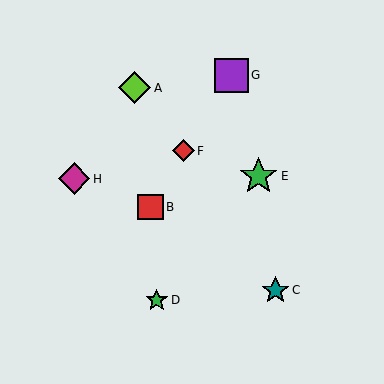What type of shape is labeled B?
Shape B is a red square.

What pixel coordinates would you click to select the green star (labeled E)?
Click at (258, 176) to select the green star E.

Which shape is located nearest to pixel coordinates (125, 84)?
The lime diamond (labeled A) at (135, 88) is nearest to that location.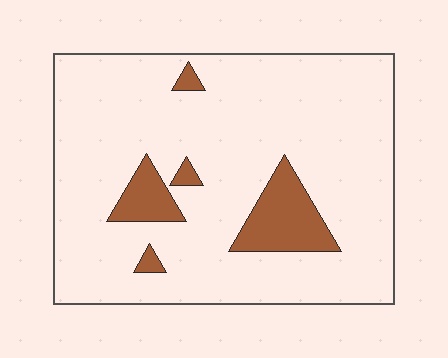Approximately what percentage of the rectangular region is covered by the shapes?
Approximately 10%.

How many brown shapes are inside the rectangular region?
5.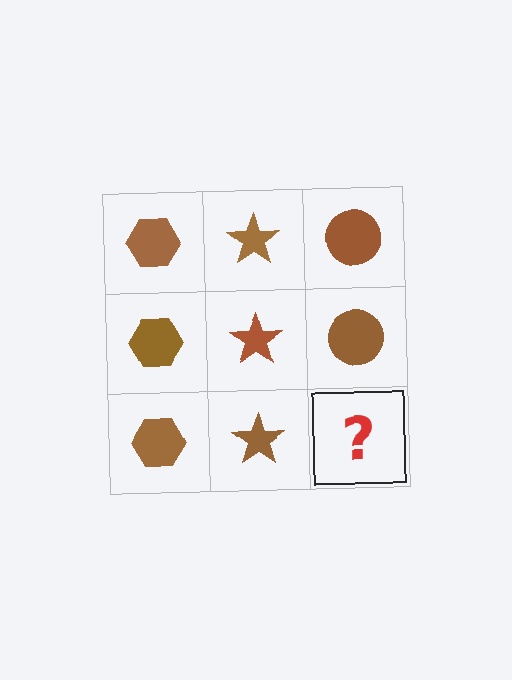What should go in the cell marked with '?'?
The missing cell should contain a brown circle.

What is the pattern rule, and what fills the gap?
The rule is that each column has a consistent shape. The gap should be filled with a brown circle.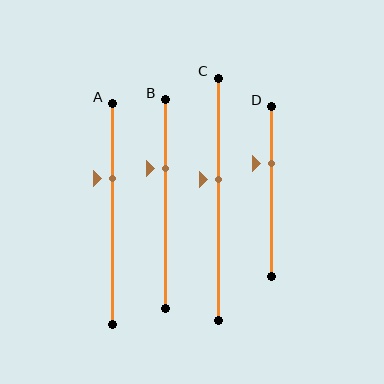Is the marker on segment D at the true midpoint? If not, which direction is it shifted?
No, the marker on segment D is shifted upward by about 17% of the segment length.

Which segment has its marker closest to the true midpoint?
Segment C has its marker closest to the true midpoint.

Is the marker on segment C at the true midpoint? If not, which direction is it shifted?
No, the marker on segment C is shifted upward by about 8% of the segment length.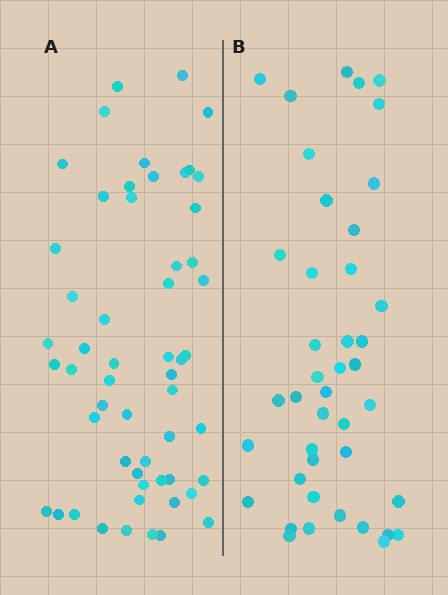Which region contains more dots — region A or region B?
Region A (the left region) has more dots.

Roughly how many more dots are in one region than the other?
Region A has approximately 15 more dots than region B.